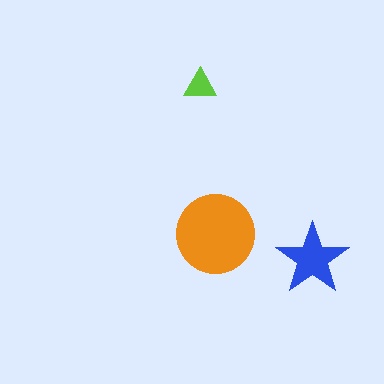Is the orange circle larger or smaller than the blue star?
Larger.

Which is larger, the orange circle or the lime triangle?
The orange circle.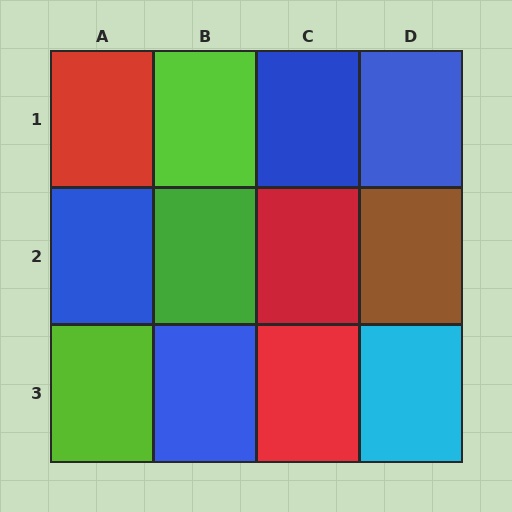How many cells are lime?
2 cells are lime.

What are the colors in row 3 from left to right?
Lime, blue, red, cyan.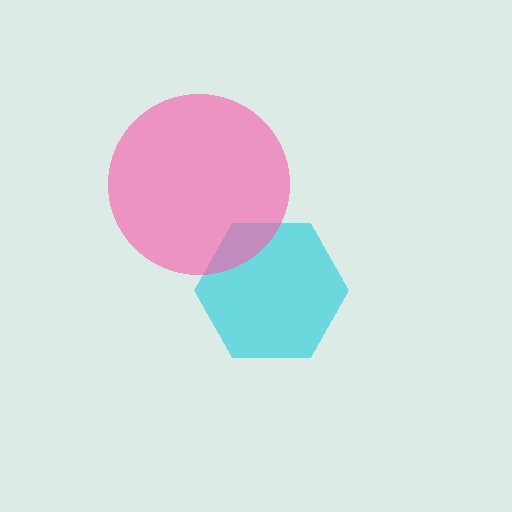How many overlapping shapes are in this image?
There are 2 overlapping shapes in the image.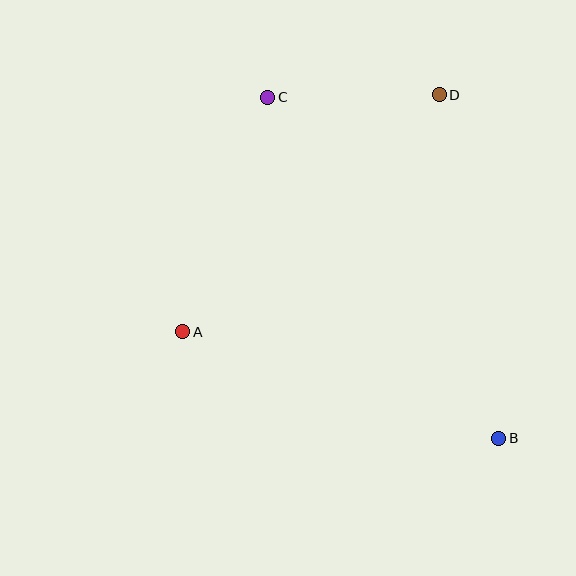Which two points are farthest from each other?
Points B and C are farthest from each other.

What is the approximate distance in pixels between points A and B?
The distance between A and B is approximately 334 pixels.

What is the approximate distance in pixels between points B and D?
The distance between B and D is approximately 349 pixels.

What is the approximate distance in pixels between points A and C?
The distance between A and C is approximately 249 pixels.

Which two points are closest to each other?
Points C and D are closest to each other.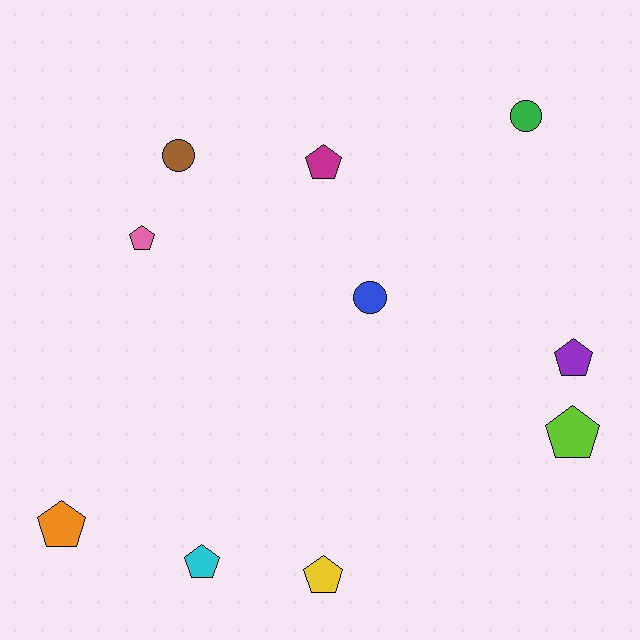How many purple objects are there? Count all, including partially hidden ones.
There is 1 purple object.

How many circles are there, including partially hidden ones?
There are 3 circles.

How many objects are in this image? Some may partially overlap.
There are 10 objects.